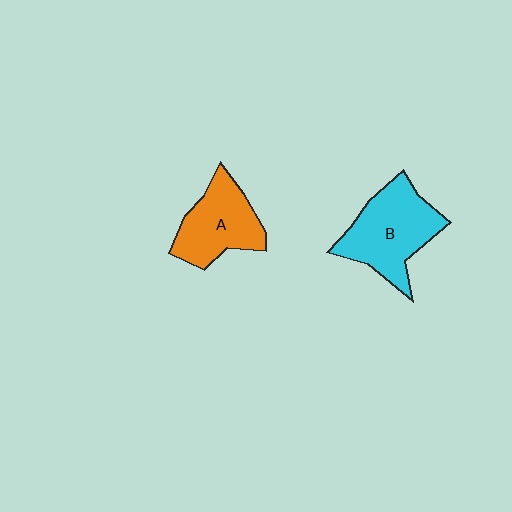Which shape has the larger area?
Shape B (cyan).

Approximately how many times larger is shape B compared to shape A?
Approximately 1.2 times.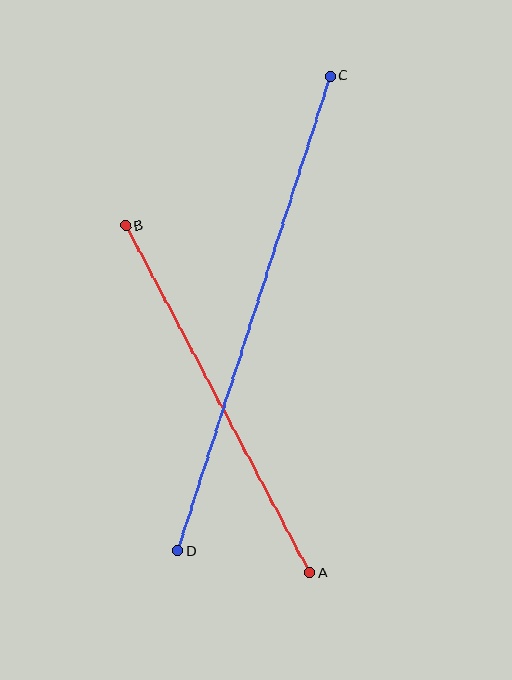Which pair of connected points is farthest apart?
Points C and D are farthest apart.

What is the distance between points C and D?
The distance is approximately 498 pixels.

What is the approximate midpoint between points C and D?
The midpoint is at approximately (254, 314) pixels.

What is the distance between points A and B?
The distance is approximately 393 pixels.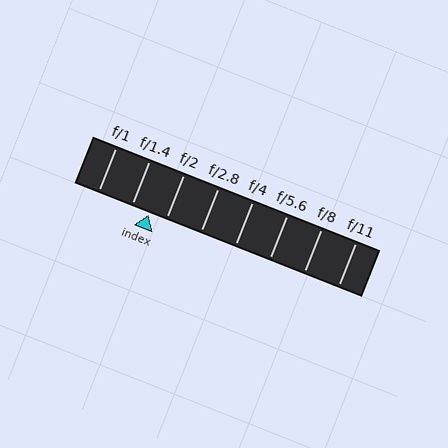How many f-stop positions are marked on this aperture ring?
There are 8 f-stop positions marked.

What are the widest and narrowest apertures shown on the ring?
The widest aperture shown is f/1 and the narrowest is f/11.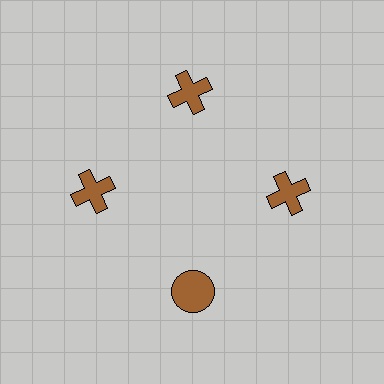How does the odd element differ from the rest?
It has a different shape: circle instead of cross.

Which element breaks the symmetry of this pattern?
The brown circle at roughly the 6 o'clock position breaks the symmetry. All other shapes are brown crosses.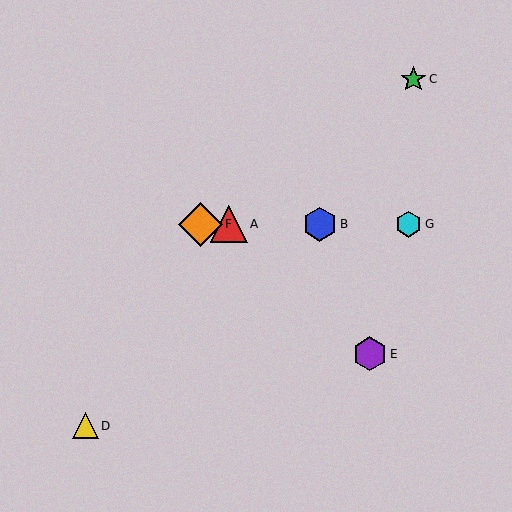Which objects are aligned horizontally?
Objects A, B, F, G are aligned horizontally.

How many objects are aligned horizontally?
4 objects (A, B, F, G) are aligned horizontally.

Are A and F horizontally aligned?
Yes, both are at y≈224.